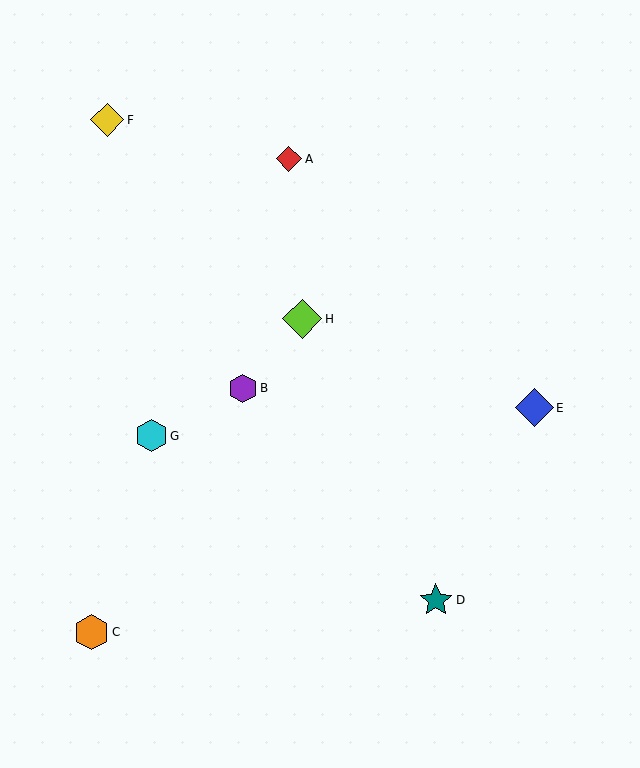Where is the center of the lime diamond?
The center of the lime diamond is at (302, 319).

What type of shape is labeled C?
Shape C is an orange hexagon.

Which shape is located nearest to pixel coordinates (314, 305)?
The lime diamond (labeled H) at (302, 319) is nearest to that location.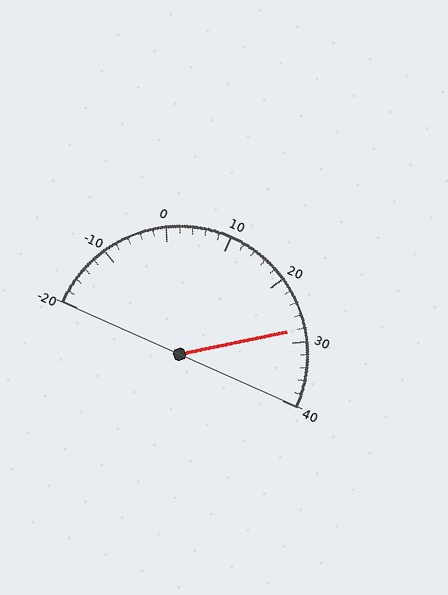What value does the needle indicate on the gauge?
The needle indicates approximately 28.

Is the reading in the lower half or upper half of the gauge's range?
The reading is in the upper half of the range (-20 to 40).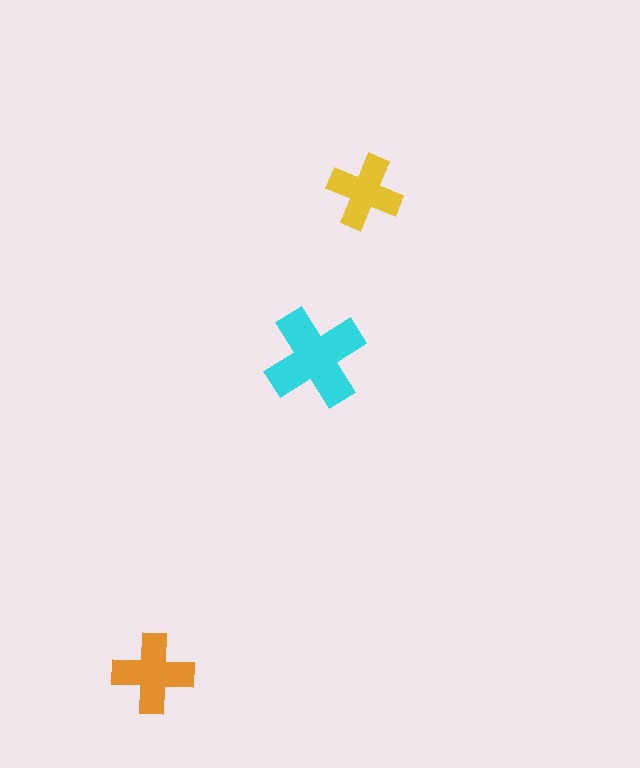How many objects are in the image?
There are 3 objects in the image.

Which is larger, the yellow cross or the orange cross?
The orange one.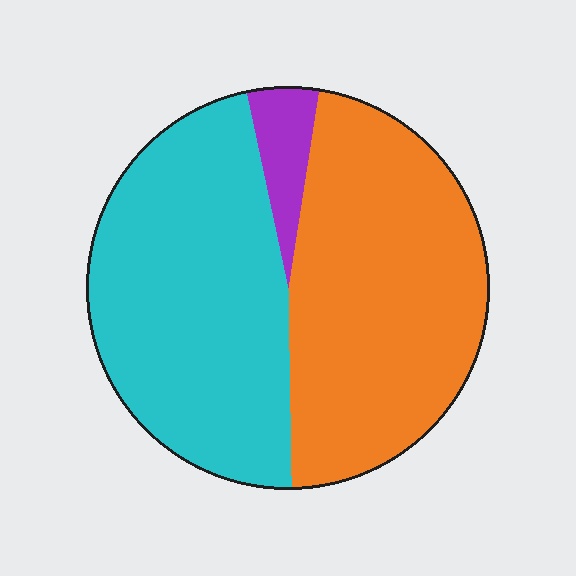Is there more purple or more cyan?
Cyan.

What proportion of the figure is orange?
Orange covers roughly 45% of the figure.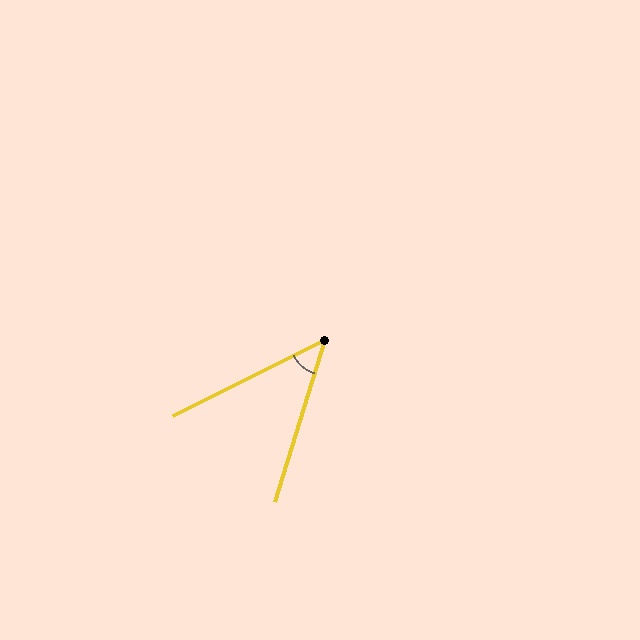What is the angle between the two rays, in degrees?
Approximately 46 degrees.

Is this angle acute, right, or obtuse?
It is acute.